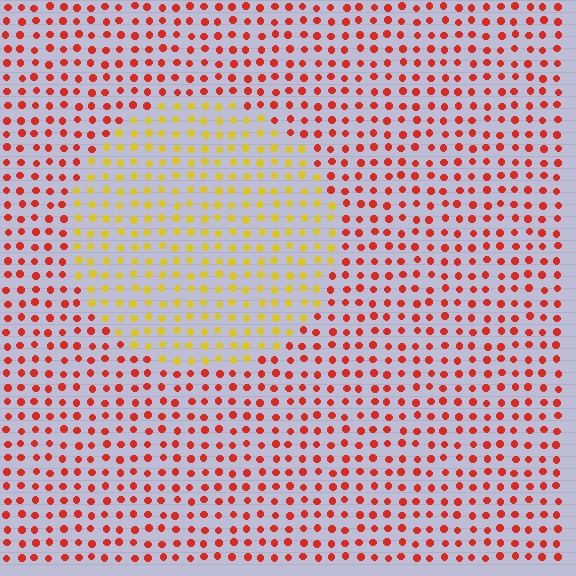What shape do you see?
I see a circle.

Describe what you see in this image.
The image is filled with small red elements in a uniform arrangement. A circle-shaped region is visible where the elements are tinted to a slightly different hue, forming a subtle color boundary.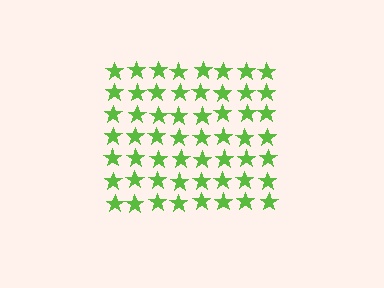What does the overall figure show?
The overall figure shows a square.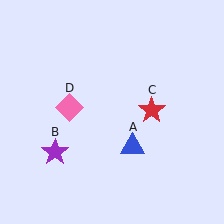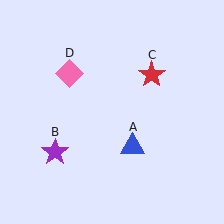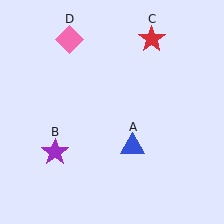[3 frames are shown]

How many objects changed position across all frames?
2 objects changed position: red star (object C), pink diamond (object D).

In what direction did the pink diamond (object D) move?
The pink diamond (object D) moved up.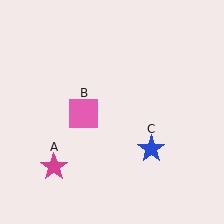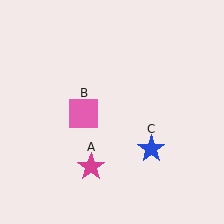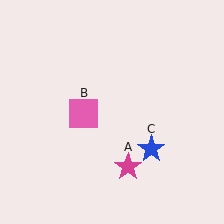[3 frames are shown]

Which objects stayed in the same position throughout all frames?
Pink square (object B) and blue star (object C) remained stationary.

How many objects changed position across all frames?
1 object changed position: magenta star (object A).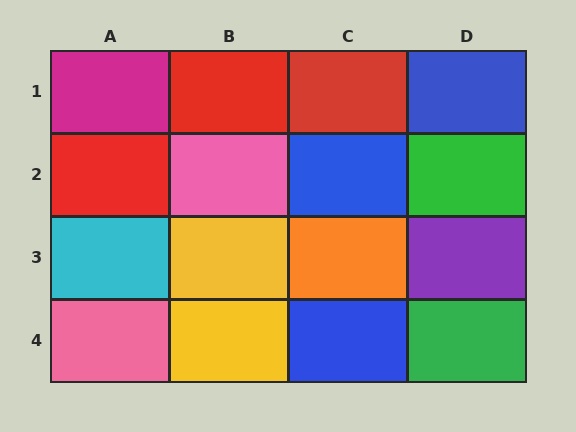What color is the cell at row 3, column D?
Purple.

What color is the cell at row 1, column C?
Red.